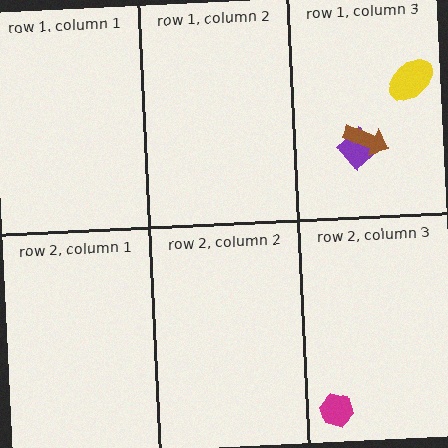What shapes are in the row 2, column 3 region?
The magenta hexagon.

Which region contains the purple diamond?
The row 1, column 3 region.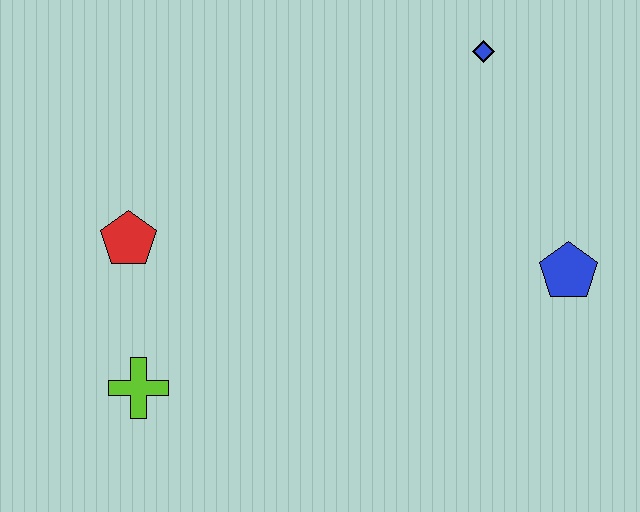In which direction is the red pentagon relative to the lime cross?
The red pentagon is above the lime cross.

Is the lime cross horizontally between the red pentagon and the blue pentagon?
Yes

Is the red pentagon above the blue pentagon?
Yes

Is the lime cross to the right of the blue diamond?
No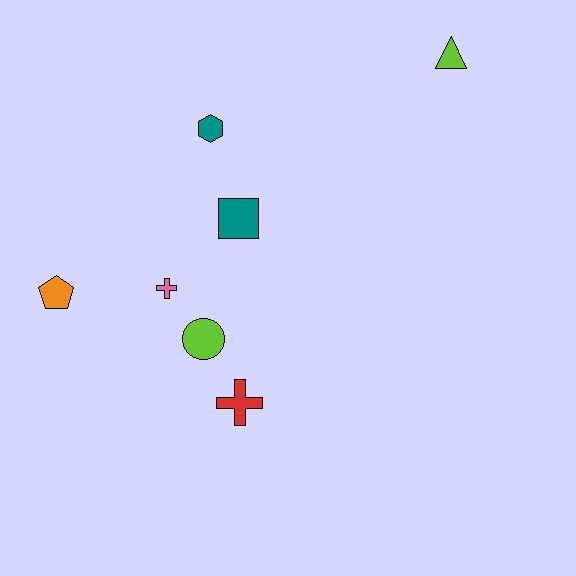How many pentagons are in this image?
There is 1 pentagon.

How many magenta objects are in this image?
There are no magenta objects.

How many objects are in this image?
There are 7 objects.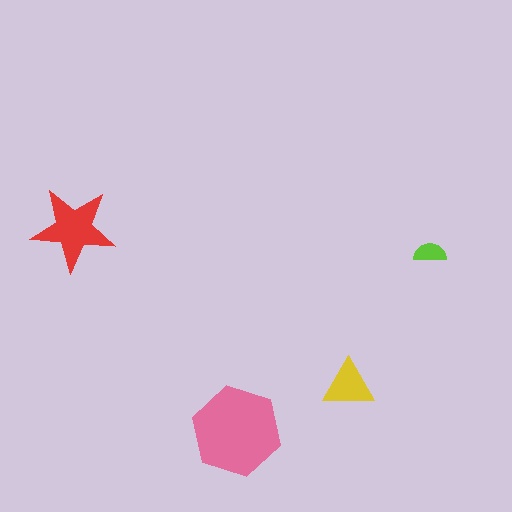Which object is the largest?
The pink hexagon.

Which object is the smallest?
The lime semicircle.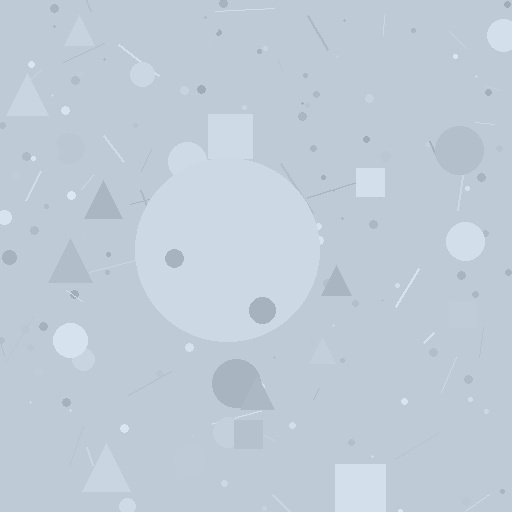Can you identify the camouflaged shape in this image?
The camouflaged shape is a circle.